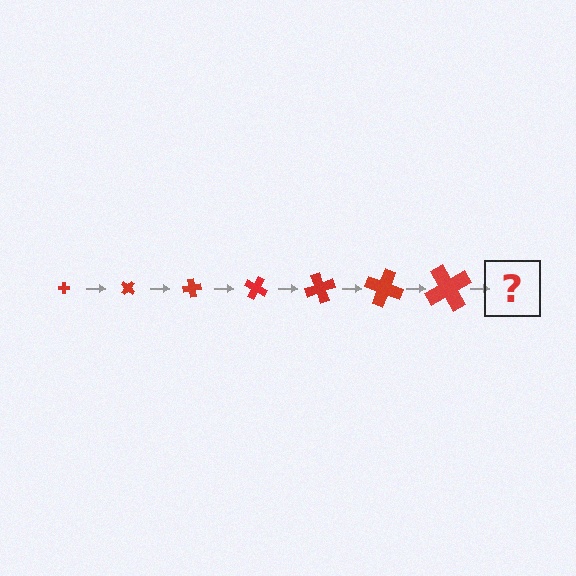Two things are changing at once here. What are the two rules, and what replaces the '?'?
The two rules are that the cross grows larger each step and it rotates 40 degrees each step. The '?' should be a cross, larger than the previous one and rotated 280 degrees from the start.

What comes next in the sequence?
The next element should be a cross, larger than the previous one and rotated 280 degrees from the start.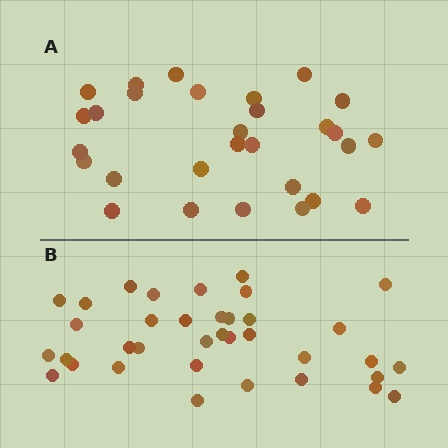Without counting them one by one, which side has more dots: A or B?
Region B (the bottom region) has more dots.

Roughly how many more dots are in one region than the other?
Region B has roughly 8 or so more dots than region A.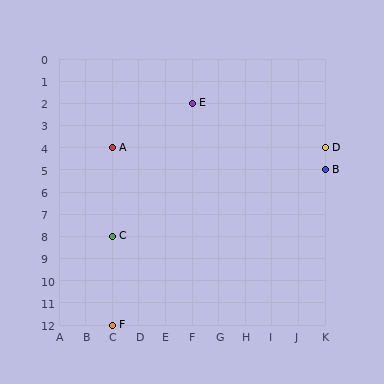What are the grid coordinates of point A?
Point A is at grid coordinates (C, 4).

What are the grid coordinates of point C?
Point C is at grid coordinates (C, 8).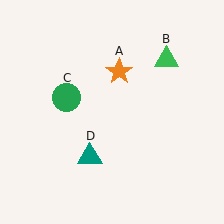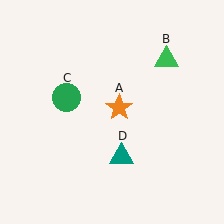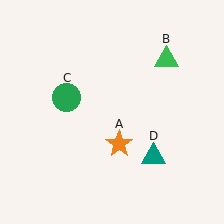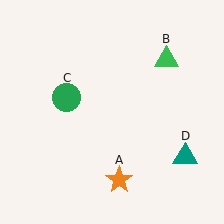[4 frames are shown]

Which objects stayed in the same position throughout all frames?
Green triangle (object B) and green circle (object C) remained stationary.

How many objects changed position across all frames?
2 objects changed position: orange star (object A), teal triangle (object D).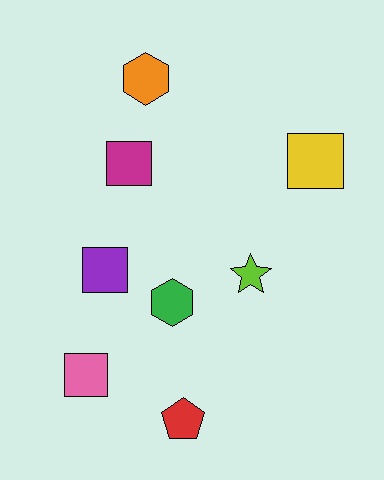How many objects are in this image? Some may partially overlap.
There are 8 objects.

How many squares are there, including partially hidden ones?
There are 4 squares.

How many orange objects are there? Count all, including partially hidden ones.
There is 1 orange object.